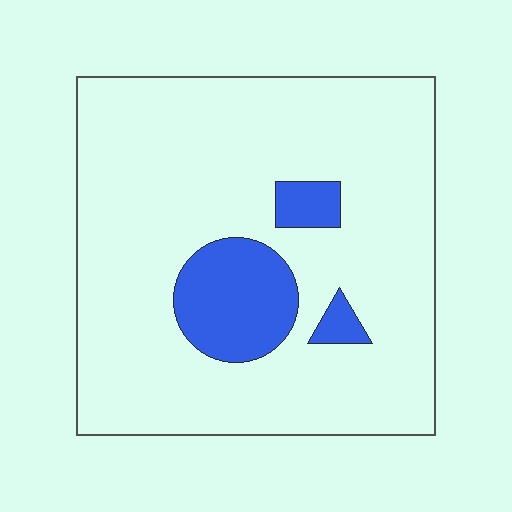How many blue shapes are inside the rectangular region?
3.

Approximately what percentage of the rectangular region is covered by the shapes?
Approximately 15%.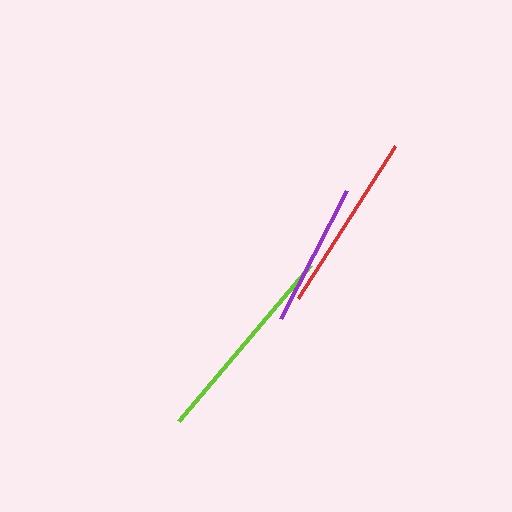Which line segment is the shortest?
The purple line is the shortest at approximately 143 pixels.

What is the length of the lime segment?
The lime segment is approximately 205 pixels long.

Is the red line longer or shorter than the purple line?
The red line is longer than the purple line.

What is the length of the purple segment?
The purple segment is approximately 143 pixels long.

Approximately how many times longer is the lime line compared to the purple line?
The lime line is approximately 1.4 times the length of the purple line.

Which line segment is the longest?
The lime line is the longest at approximately 205 pixels.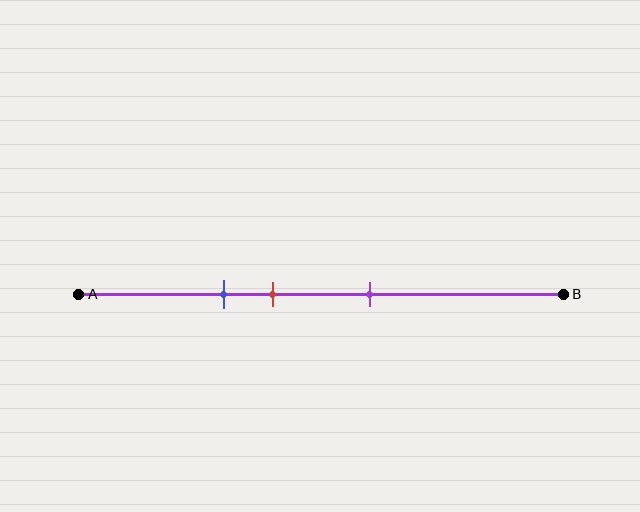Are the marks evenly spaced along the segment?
Yes, the marks are approximately evenly spaced.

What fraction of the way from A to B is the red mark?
The red mark is approximately 40% (0.4) of the way from A to B.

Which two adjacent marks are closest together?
The blue and red marks are the closest adjacent pair.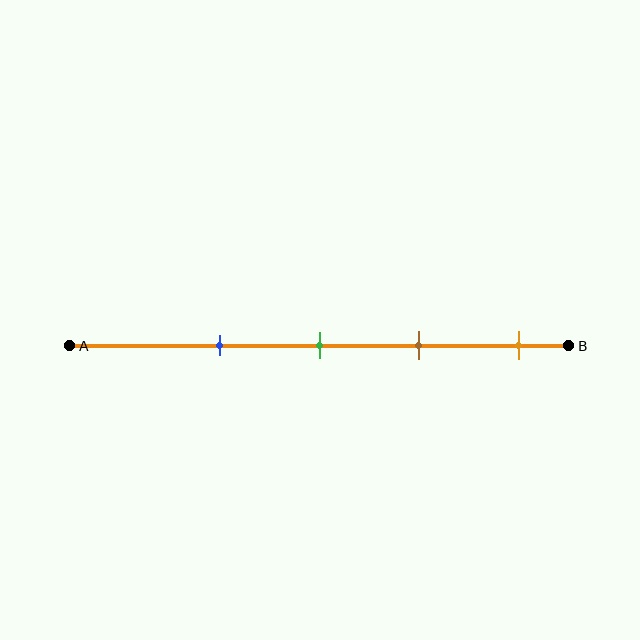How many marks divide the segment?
There are 4 marks dividing the segment.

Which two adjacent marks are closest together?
The green and brown marks are the closest adjacent pair.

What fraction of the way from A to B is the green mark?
The green mark is approximately 50% (0.5) of the way from A to B.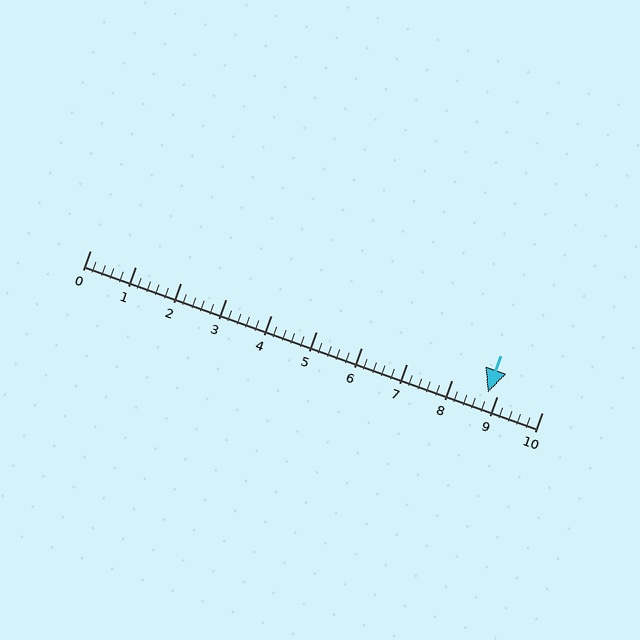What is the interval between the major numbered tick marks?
The major tick marks are spaced 1 units apart.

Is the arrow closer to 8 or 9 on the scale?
The arrow is closer to 9.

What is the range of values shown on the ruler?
The ruler shows values from 0 to 10.